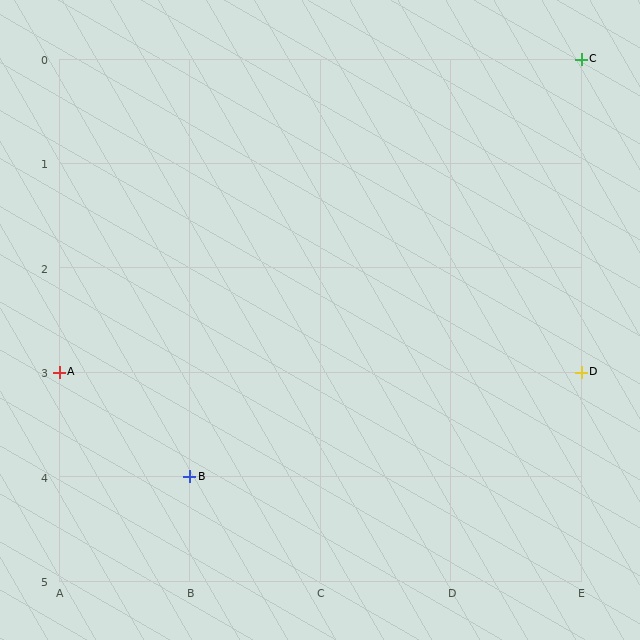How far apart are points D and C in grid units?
Points D and C are 3 rows apart.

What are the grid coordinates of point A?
Point A is at grid coordinates (A, 3).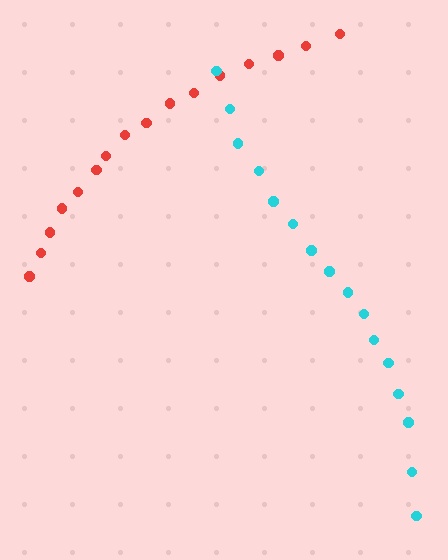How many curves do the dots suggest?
There are 2 distinct paths.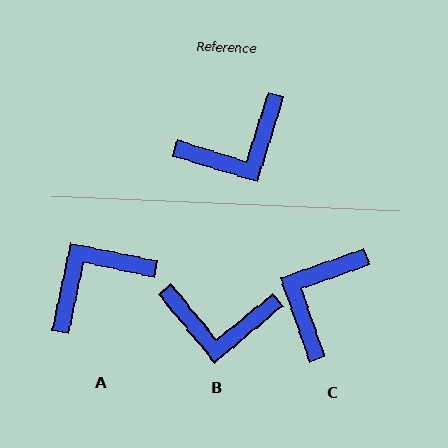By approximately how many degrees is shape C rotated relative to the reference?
Approximately 143 degrees clockwise.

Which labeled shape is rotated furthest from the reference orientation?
A, about 174 degrees away.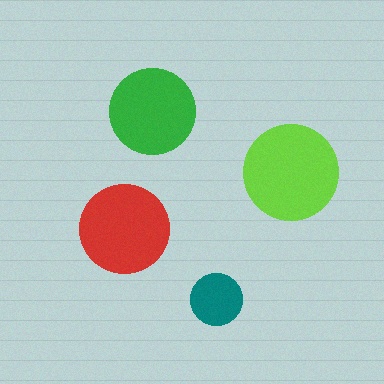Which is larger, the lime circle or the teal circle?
The lime one.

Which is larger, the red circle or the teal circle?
The red one.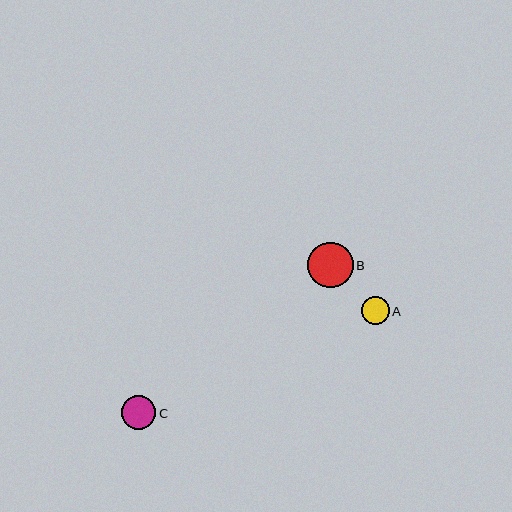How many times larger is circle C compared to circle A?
Circle C is approximately 1.2 times the size of circle A.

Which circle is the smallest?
Circle A is the smallest with a size of approximately 27 pixels.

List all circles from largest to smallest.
From largest to smallest: B, C, A.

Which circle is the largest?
Circle B is the largest with a size of approximately 46 pixels.